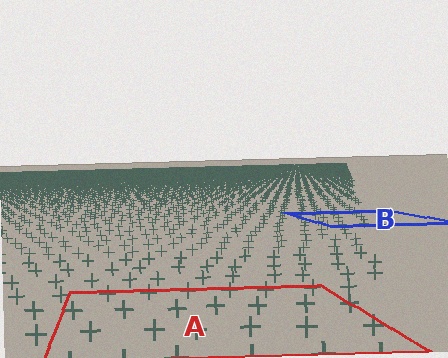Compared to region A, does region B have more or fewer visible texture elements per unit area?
Region B has more texture elements per unit area — they are packed more densely because it is farther away.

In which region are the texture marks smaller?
The texture marks are smaller in region B, because it is farther away.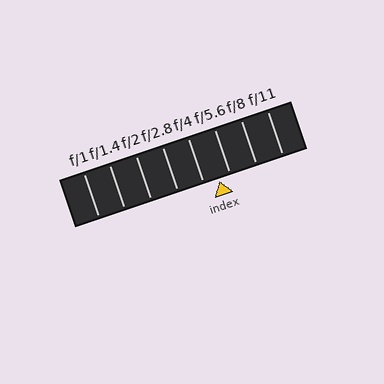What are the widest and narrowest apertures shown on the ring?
The widest aperture shown is f/1 and the narrowest is f/11.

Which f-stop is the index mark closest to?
The index mark is closest to f/5.6.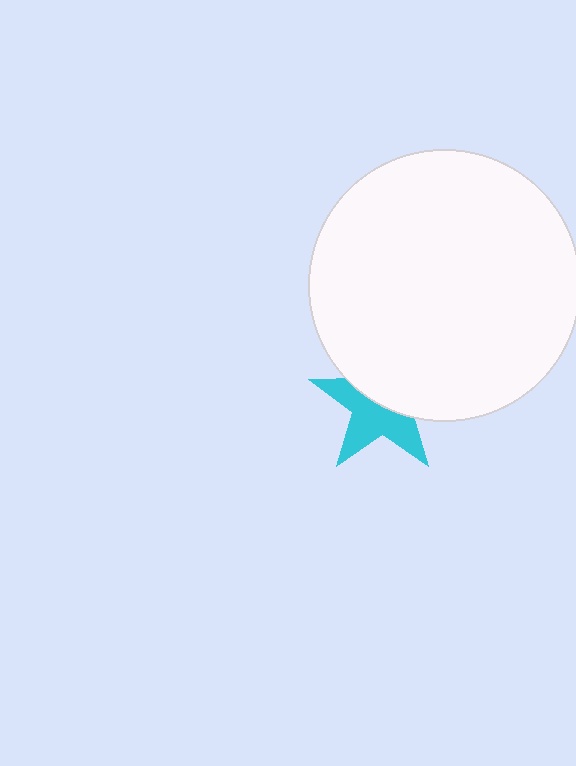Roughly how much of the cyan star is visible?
About half of it is visible (roughly 53%).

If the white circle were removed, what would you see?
You would see the complete cyan star.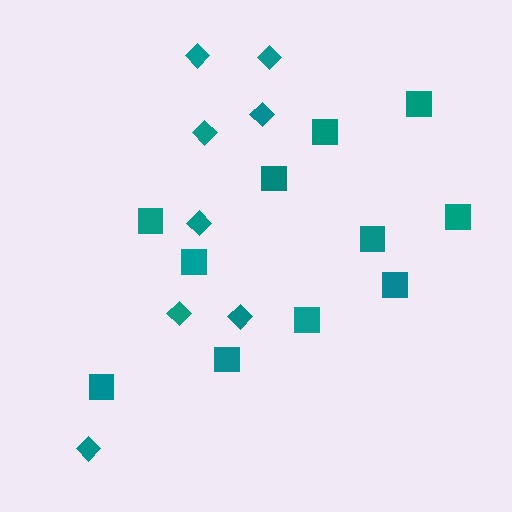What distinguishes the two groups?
There are 2 groups: one group of diamonds (8) and one group of squares (11).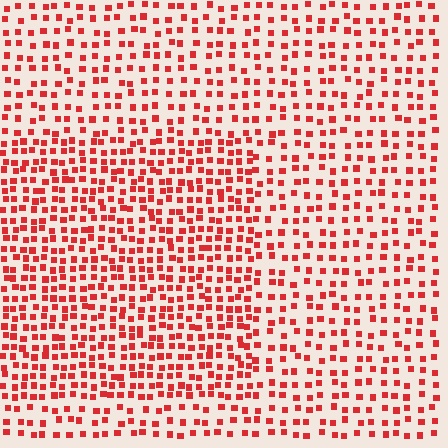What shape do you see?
I see a rectangle.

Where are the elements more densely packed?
The elements are more densely packed inside the rectangle boundary.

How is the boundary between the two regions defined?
The boundary is defined by a change in element density (approximately 1.7x ratio). All elements are the same color, size, and shape.